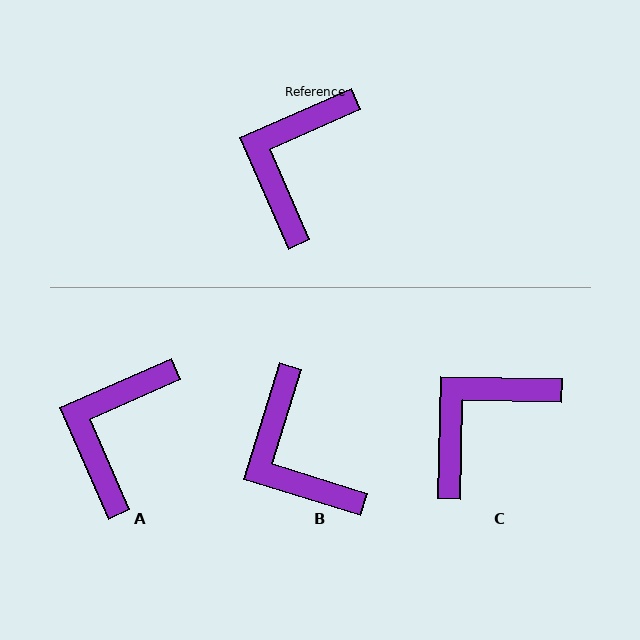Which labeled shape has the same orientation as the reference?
A.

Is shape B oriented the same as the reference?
No, it is off by about 49 degrees.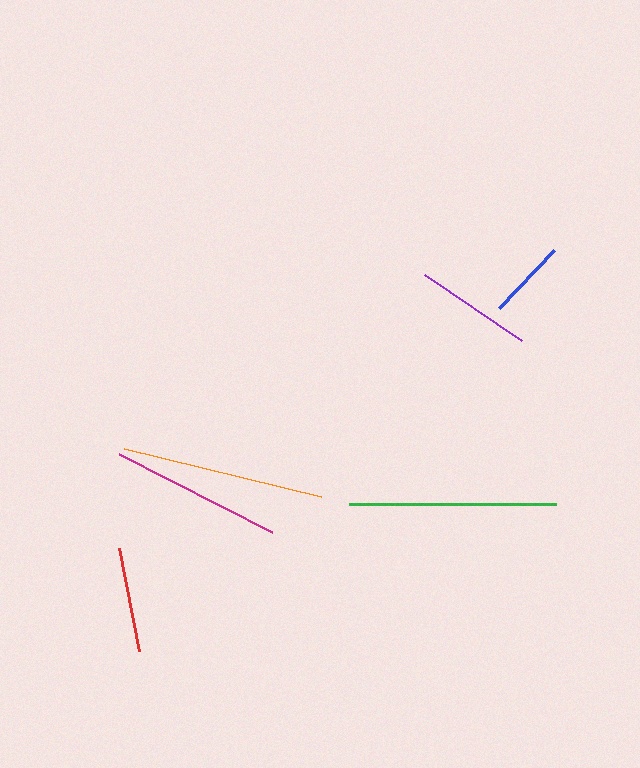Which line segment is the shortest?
The blue line is the shortest at approximately 80 pixels.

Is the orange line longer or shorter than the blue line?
The orange line is longer than the blue line.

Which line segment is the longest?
The green line is the longest at approximately 207 pixels.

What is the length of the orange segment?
The orange segment is approximately 203 pixels long.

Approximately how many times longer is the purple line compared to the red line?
The purple line is approximately 1.1 times the length of the red line.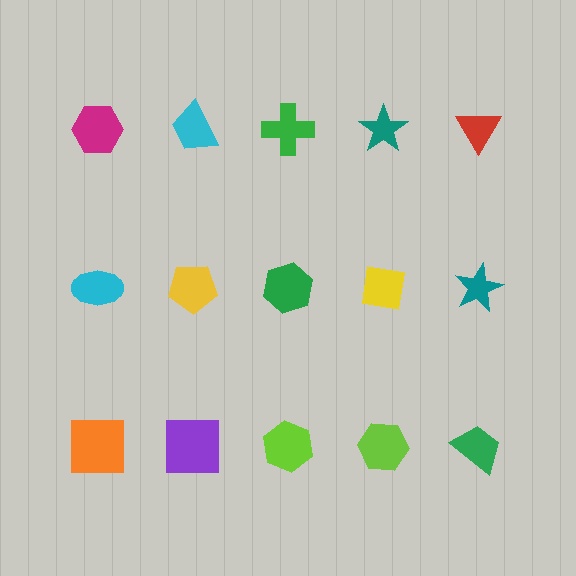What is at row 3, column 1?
An orange square.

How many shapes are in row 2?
5 shapes.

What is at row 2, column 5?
A teal star.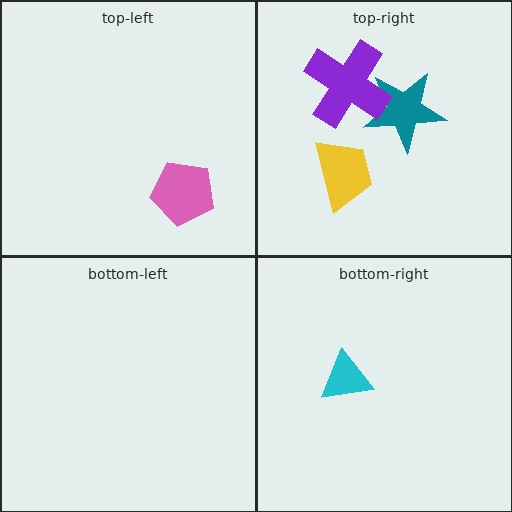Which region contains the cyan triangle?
The bottom-right region.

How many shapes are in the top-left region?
1.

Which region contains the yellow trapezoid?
The top-right region.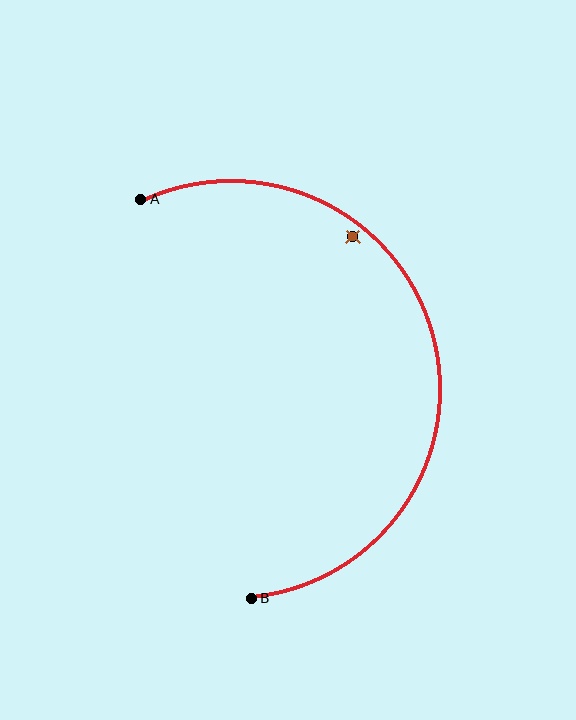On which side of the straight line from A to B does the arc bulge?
The arc bulges to the right of the straight line connecting A and B.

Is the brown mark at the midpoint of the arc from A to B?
No — the brown mark does not lie on the arc at all. It sits slightly inside the curve.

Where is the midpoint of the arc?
The arc midpoint is the point on the curve farthest from the straight line joining A and B. It sits to the right of that line.